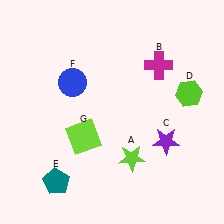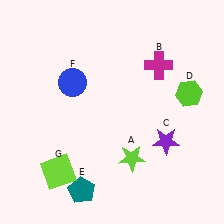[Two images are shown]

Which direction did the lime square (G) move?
The lime square (G) moved down.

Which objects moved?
The objects that moved are: the teal pentagon (E), the lime square (G).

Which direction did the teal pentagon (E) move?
The teal pentagon (E) moved right.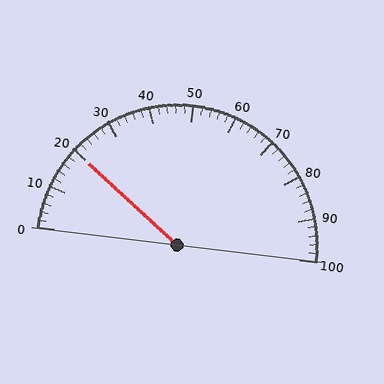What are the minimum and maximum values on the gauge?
The gauge ranges from 0 to 100.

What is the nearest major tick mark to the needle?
The nearest major tick mark is 20.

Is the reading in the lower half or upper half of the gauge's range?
The reading is in the lower half of the range (0 to 100).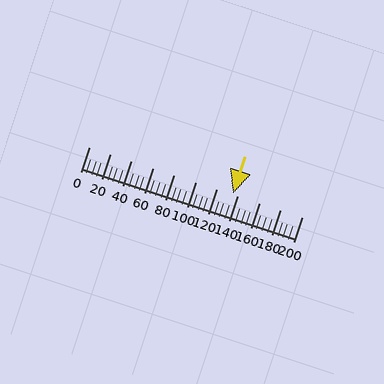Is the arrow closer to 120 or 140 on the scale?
The arrow is closer to 140.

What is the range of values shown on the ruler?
The ruler shows values from 0 to 200.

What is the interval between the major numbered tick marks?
The major tick marks are spaced 20 units apart.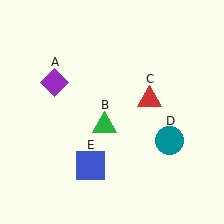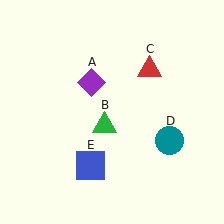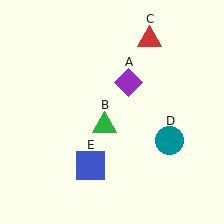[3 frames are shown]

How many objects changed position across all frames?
2 objects changed position: purple diamond (object A), red triangle (object C).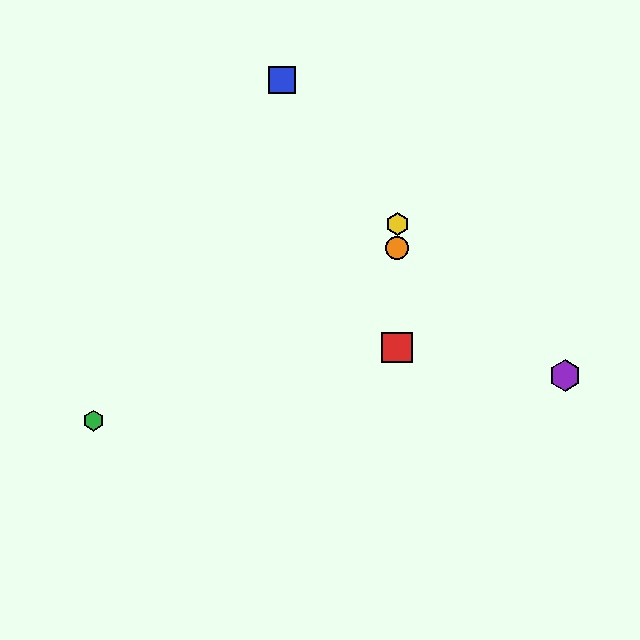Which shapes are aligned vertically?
The red square, the yellow hexagon, the orange circle are aligned vertically.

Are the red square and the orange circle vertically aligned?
Yes, both are at x≈397.